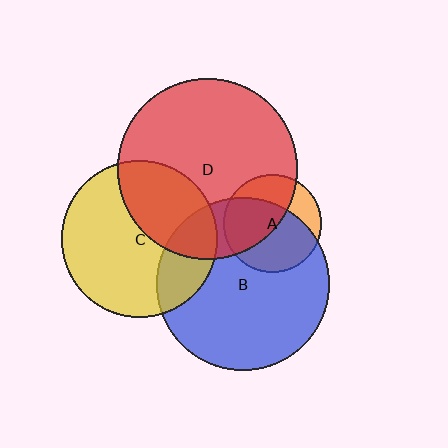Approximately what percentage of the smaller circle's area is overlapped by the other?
Approximately 20%.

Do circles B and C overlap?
Yes.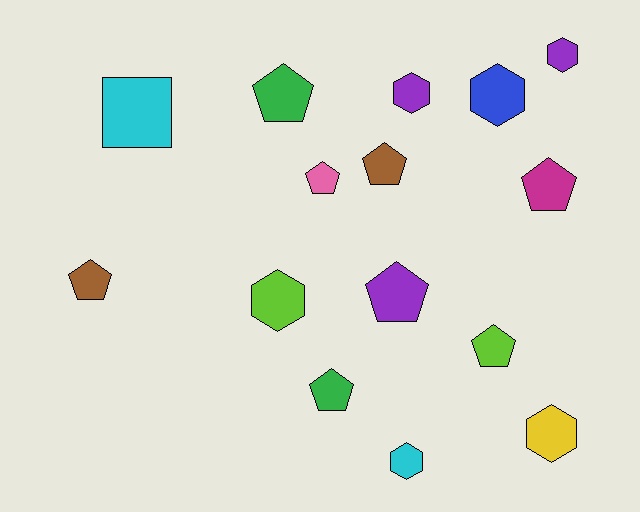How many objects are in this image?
There are 15 objects.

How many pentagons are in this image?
There are 8 pentagons.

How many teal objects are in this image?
There are no teal objects.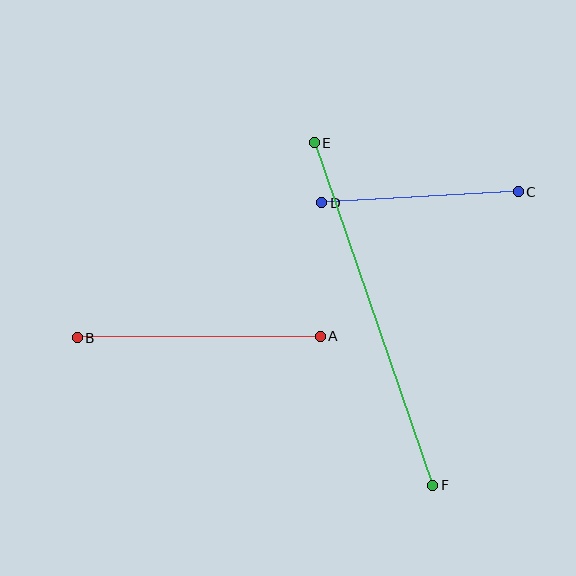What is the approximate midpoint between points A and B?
The midpoint is at approximately (199, 337) pixels.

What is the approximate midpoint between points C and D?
The midpoint is at approximately (420, 197) pixels.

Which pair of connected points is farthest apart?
Points E and F are farthest apart.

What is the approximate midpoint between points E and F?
The midpoint is at approximately (373, 314) pixels.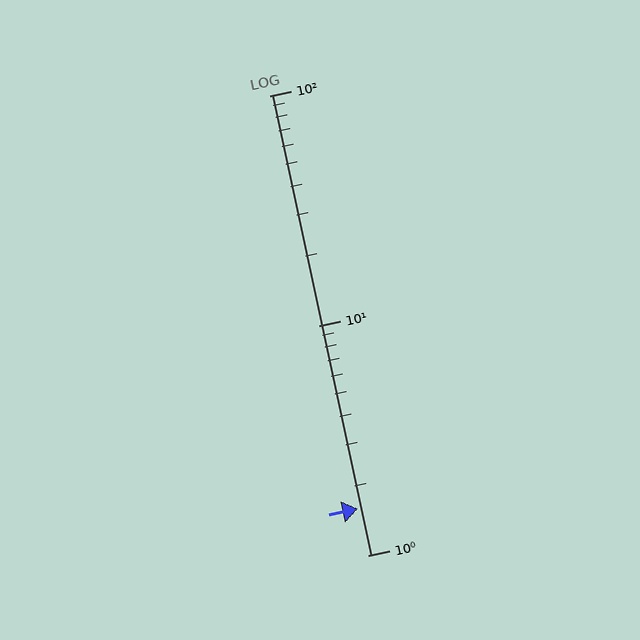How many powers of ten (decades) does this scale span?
The scale spans 2 decades, from 1 to 100.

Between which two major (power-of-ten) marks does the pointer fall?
The pointer is between 1 and 10.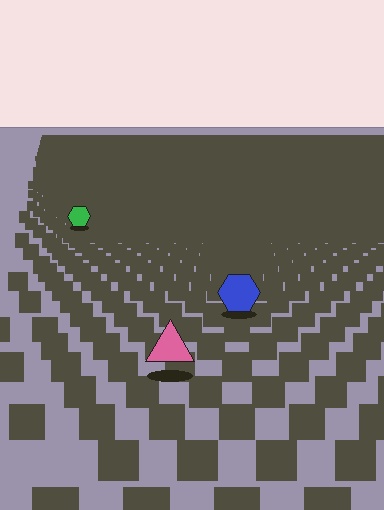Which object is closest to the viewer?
The pink triangle is closest. The texture marks near it are larger and more spread out.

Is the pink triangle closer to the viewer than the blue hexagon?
Yes. The pink triangle is closer — you can tell from the texture gradient: the ground texture is coarser near it.